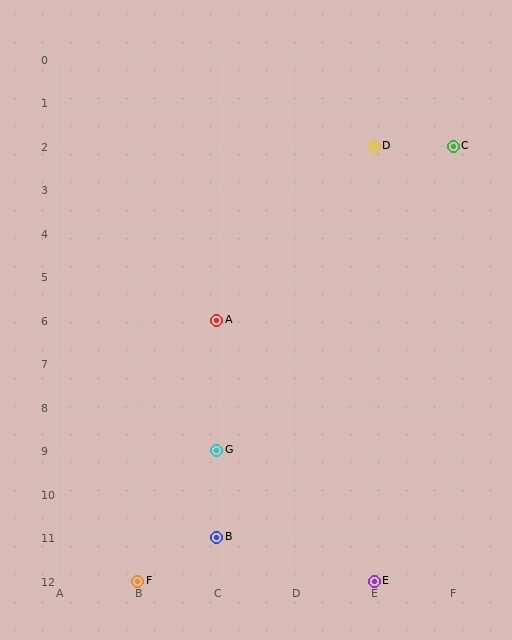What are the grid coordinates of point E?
Point E is at grid coordinates (E, 12).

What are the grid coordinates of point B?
Point B is at grid coordinates (C, 11).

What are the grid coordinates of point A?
Point A is at grid coordinates (C, 6).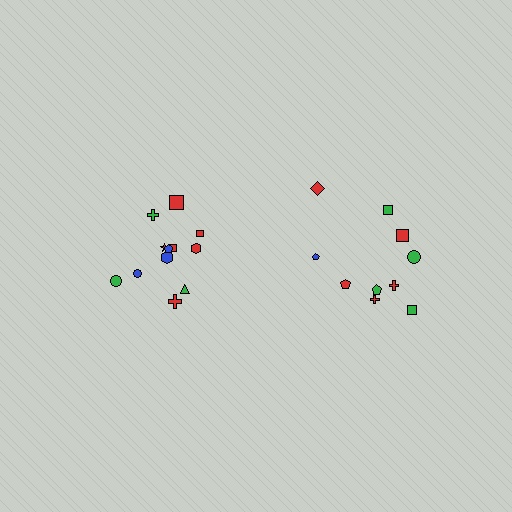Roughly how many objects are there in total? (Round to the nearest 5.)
Roughly 20 objects in total.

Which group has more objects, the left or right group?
The left group.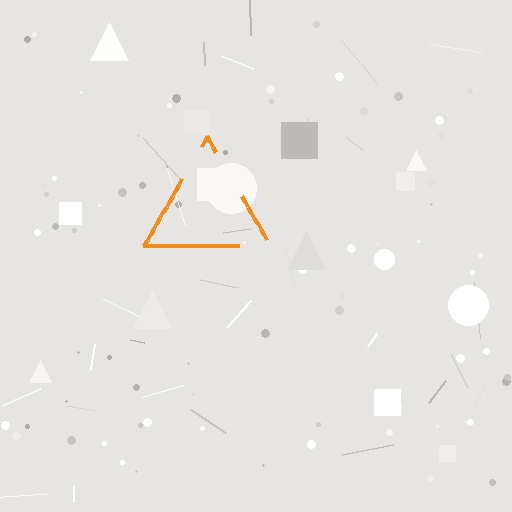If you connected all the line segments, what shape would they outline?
They would outline a triangle.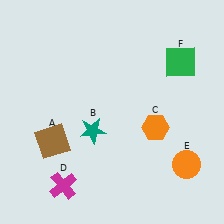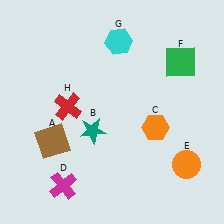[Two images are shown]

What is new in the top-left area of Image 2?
A red cross (H) was added in the top-left area of Image 2.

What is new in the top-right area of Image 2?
A cyan hexagon (G) was added in the top-right area of Image 2.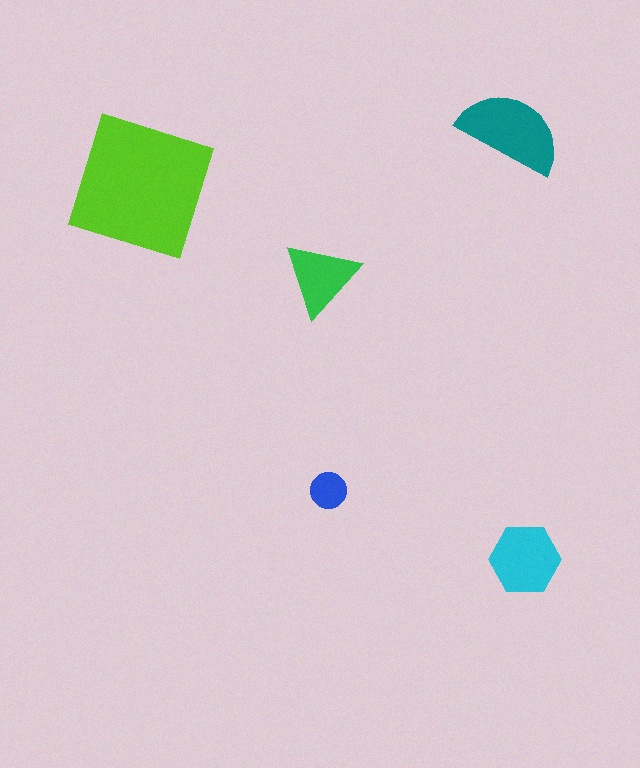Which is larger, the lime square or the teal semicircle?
The lime square.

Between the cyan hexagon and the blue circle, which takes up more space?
The cyan hexagon.